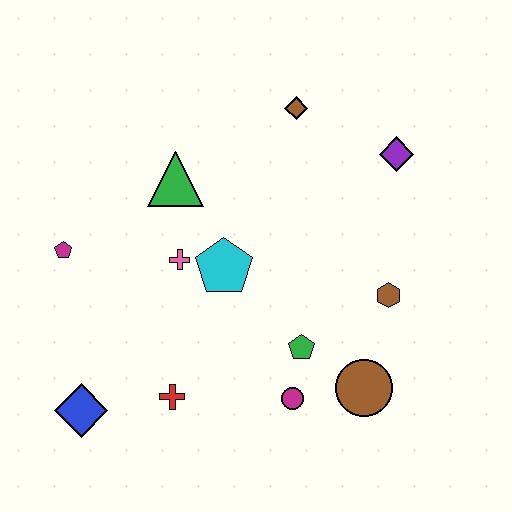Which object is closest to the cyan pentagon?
The pink cross is closest to the cyan pentagon.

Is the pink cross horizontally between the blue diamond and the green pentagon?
Yes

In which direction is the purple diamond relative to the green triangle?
The purple diamond is to the right of the green triangle.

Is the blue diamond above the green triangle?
No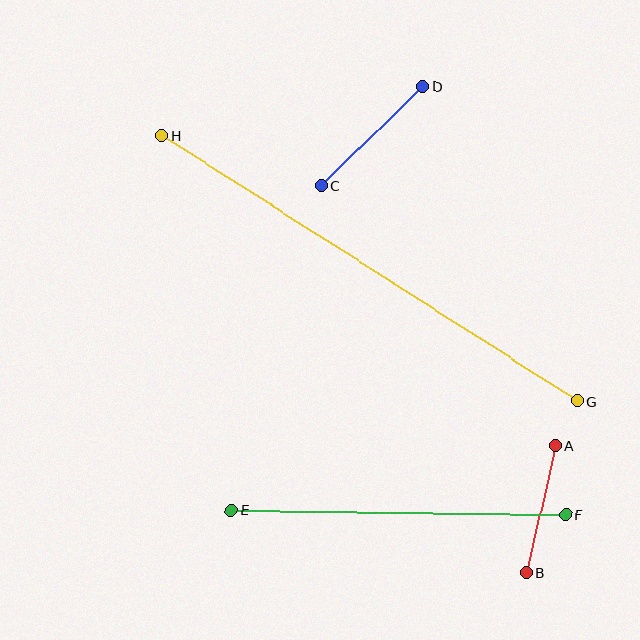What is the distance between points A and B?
The distance is approximately 130 pixels.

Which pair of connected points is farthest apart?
Points G and H are farthest apart.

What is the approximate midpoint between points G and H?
The midpoint is at approximately (370, 268) pixels.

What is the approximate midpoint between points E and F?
The midpoint is at approximately (398, 513) pixels.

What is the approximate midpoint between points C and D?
The midpoint is at approximately (372, 136) pixels.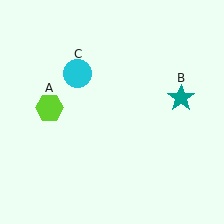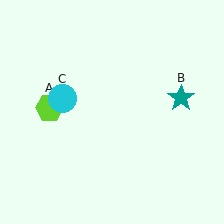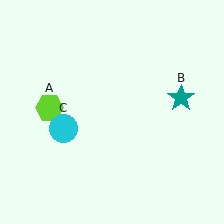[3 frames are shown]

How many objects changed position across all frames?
1 object changed position: cyan circle (object C).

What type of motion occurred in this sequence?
The cyan circle (object C) rotated counterclockwise around the center of the scene.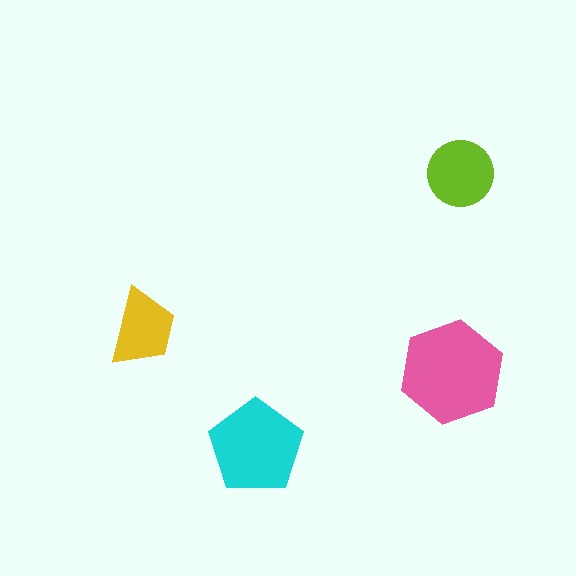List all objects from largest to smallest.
The pink hexagon, the cyan pentagon, the lime circle, the yellow trapezoid.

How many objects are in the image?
There are 4 objects in the image.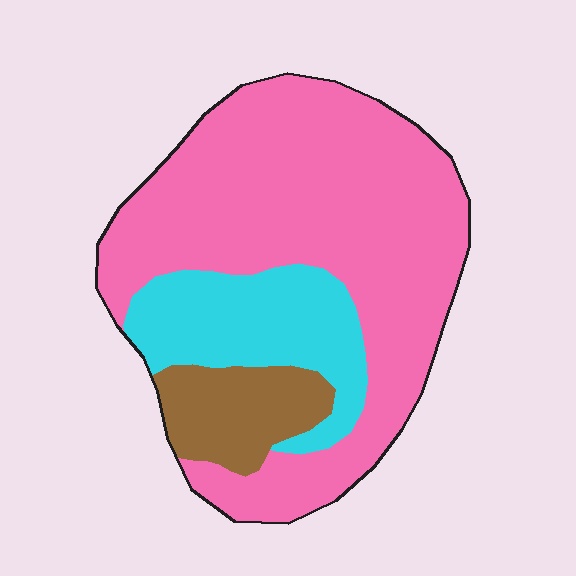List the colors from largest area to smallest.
From largest to smallest: pink, cyan, brown.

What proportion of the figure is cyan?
Cyan covers around 20% of the figure.